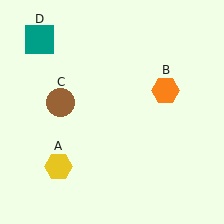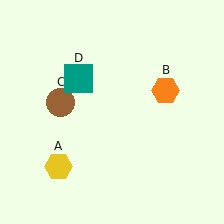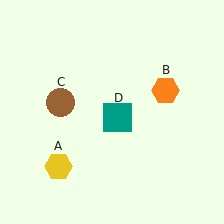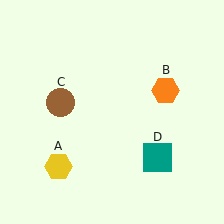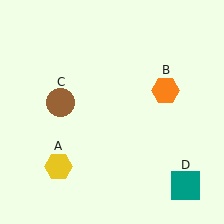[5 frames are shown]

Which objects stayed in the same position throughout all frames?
Yellow hexagon (object A) and orange hexagon (object B) and brown circle (object C) remained stationary.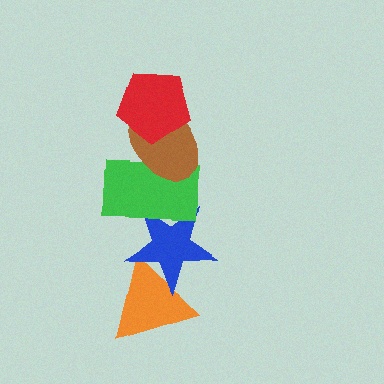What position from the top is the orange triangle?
The orange triangle is 5th from the top.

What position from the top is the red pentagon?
The red pentagon is 1st from the top.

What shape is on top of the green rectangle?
The brown ellipse is on top of the green rectangle.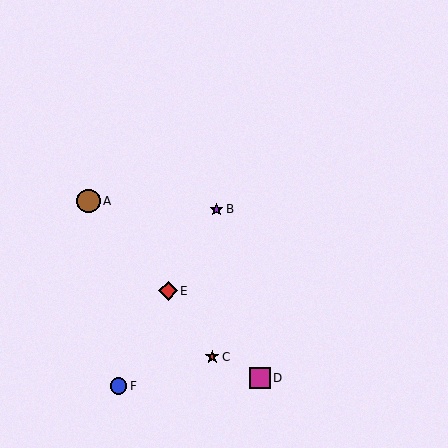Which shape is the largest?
The brown circle (labeled A) is the largest.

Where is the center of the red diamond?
The center of the red diamond is at (168, 291).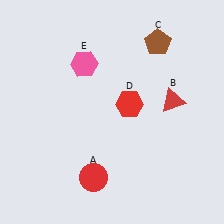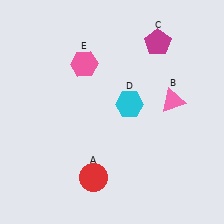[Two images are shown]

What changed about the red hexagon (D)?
In Image 1, D is red. In Image 2, it changed to cyan.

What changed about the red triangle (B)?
In Image 1, B is red. In Image 2, it changed to pink.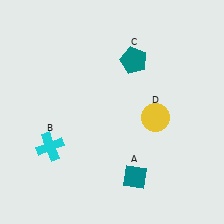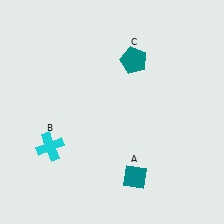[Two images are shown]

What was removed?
The yellow circle (D) was removed in Image 2.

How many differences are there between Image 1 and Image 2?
There is 1 difference between the two images.